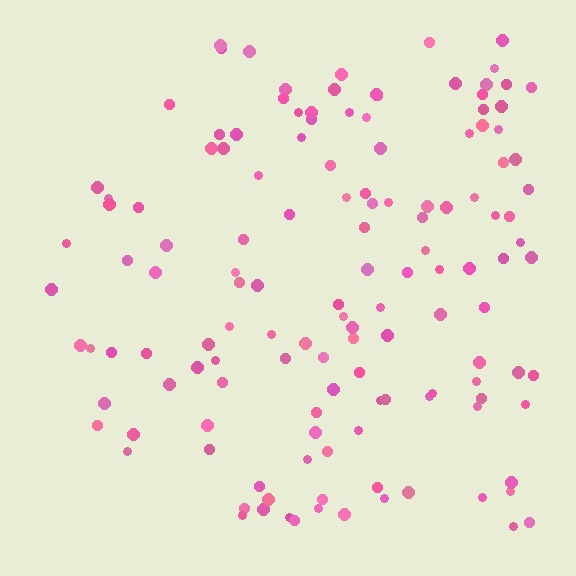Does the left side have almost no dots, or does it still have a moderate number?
Still a moderate number, just noticeably fewer than the right.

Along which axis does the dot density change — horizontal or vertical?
Horizontal.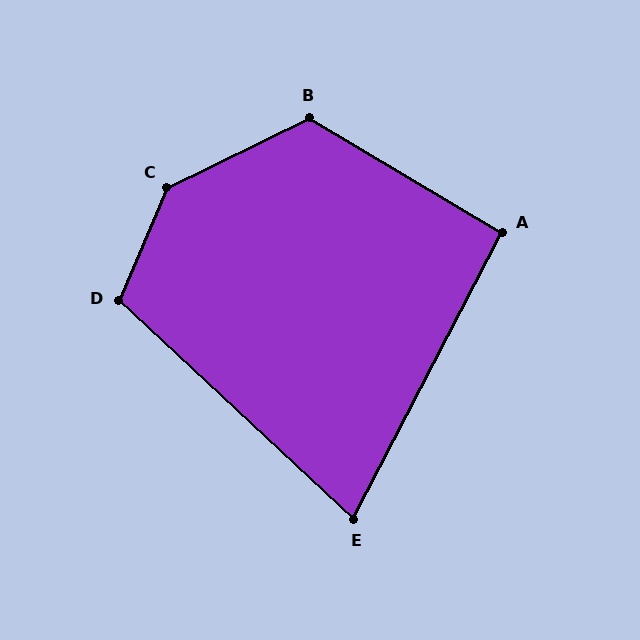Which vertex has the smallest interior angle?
E, at approximately 74 degrees.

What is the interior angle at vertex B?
Approximately 123 degrees (obtuse).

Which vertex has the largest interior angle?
C, at approximately 139 degrees.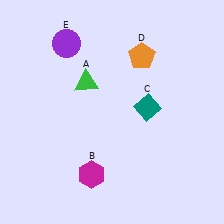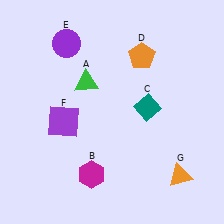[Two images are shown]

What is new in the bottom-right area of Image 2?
An orange triangle (G) was added in the bottom-right area of Image 2.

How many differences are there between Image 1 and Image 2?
There are 2 differences between the two images.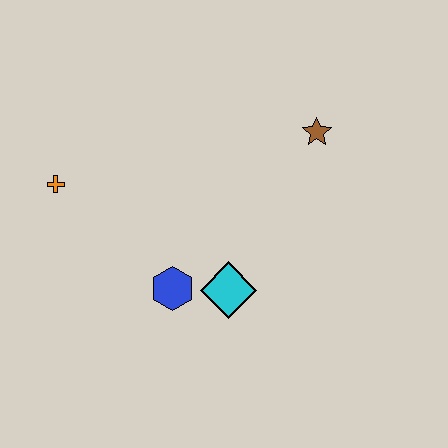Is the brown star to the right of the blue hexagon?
Yes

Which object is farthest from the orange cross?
The brown star is farthest from the orange cross.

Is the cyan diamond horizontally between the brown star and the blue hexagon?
Yes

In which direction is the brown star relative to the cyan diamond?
The brown star is above the cyan diamond.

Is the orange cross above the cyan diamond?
Yes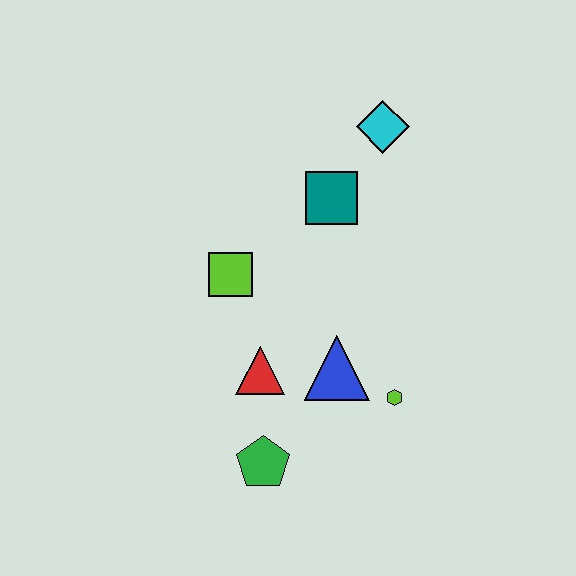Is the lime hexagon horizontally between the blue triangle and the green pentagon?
No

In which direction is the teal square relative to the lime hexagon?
The teal square is above the lime hexagon.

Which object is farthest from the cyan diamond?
The green pentagon is farthest from the cyan diamond.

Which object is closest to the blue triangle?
The lime hexagon is closest to the blue triangle.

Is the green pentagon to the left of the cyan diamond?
Yes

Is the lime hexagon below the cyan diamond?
Yes